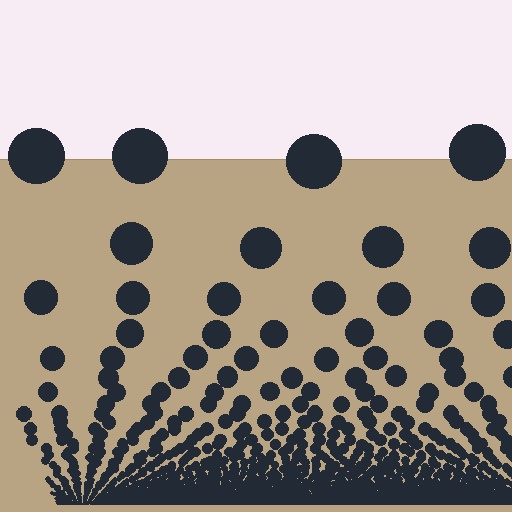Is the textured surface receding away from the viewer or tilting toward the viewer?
The surface appears to tilt toward the viewer. Texture elements get larger and sparser toward the top.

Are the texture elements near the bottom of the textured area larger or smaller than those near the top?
Smaller. The gradient is inverted — elements near the bottom are smaller and denser.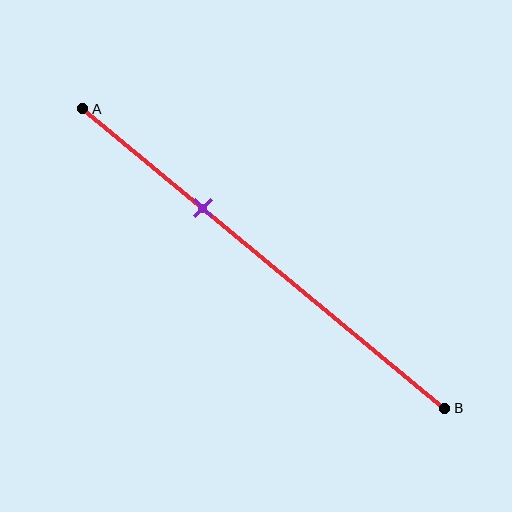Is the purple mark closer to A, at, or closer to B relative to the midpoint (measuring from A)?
The purple mark is closer to point A than the midpoint of segment AB.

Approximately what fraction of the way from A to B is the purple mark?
The purple mark is approximately 35% of the way from A to B.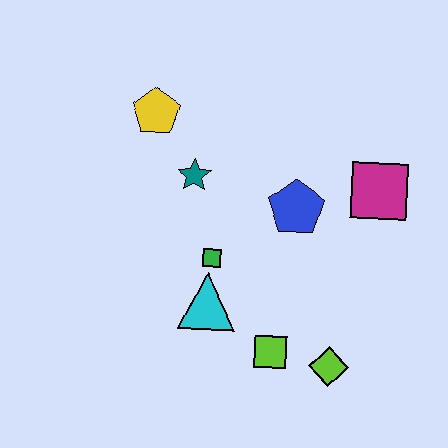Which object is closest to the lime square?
The lime diamond is closest to the lime square.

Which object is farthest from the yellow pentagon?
The lime diamond is farthest from the yellow pentagon.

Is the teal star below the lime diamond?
No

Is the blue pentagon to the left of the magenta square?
Yes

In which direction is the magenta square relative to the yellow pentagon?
The magenta square is to the right of the yellow pentagon.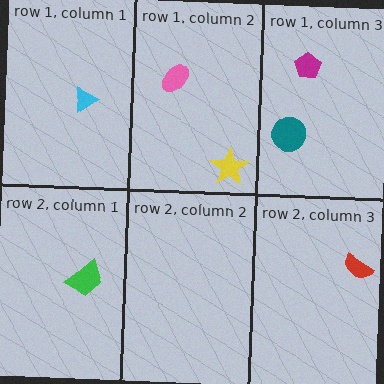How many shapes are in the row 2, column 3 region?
1.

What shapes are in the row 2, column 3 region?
The red semicircle.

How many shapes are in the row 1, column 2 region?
2.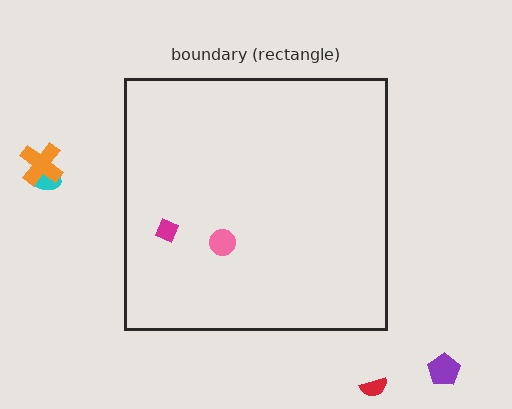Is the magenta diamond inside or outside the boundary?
Inside.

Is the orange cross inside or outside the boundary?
Outside.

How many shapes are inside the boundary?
2 inside, 4 outside.